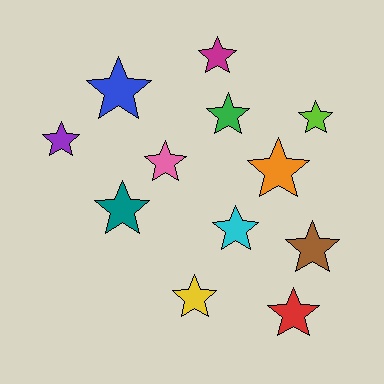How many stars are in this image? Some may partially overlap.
There are 12 stars.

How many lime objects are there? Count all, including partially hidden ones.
There is 1 lime object.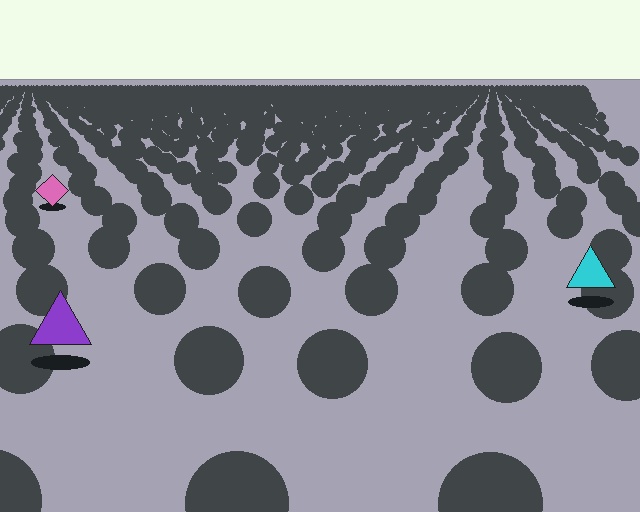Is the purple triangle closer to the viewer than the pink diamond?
Yes. The purple triangle is closer — you can tell from the texture gradient: the ground texture is coarser near it.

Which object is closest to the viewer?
The purple triangle is closest. The texture marks near it are larger and more spread out.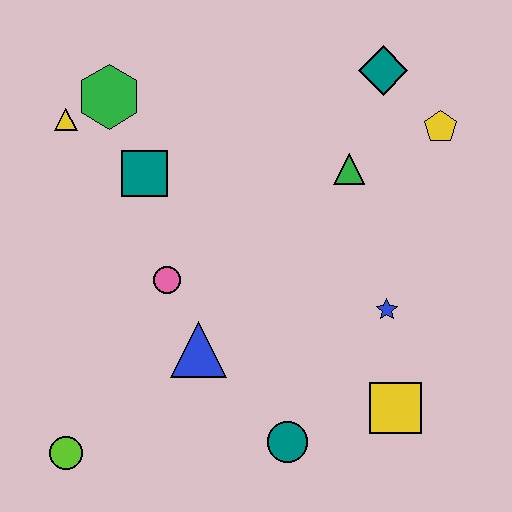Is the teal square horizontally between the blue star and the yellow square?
No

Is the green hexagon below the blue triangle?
No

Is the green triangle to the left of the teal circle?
No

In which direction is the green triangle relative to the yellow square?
The green triangle is above the yellow square.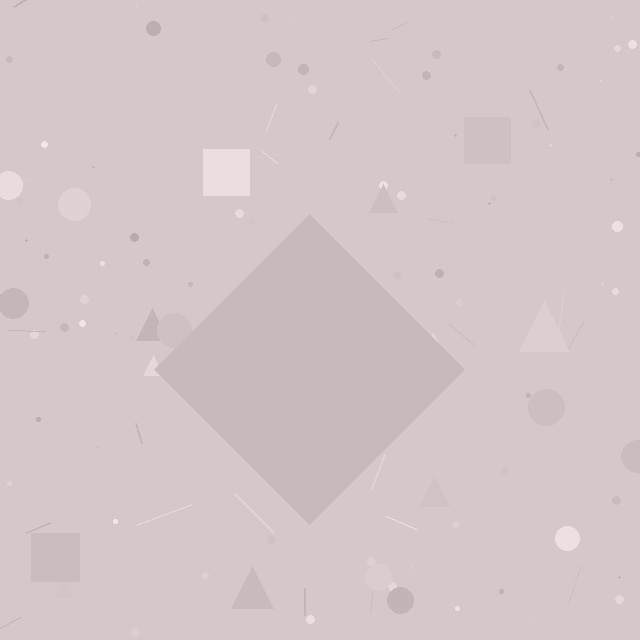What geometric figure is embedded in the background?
A diamond is embedded in the background.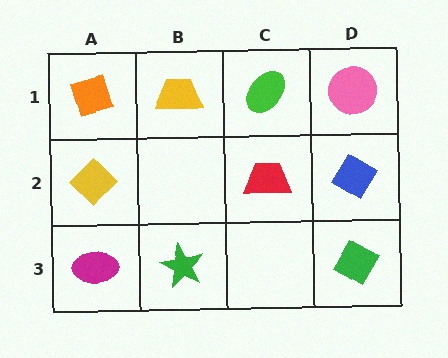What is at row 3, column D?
A green diamond.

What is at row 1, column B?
A yellow trapezoid.